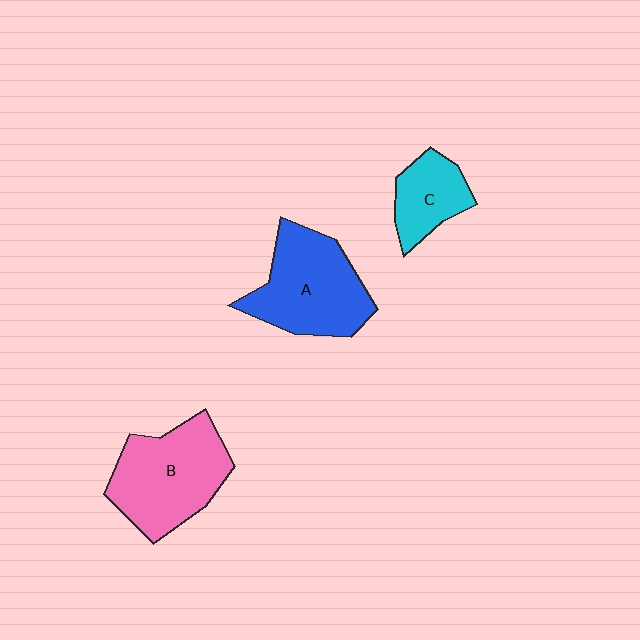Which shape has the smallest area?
Shape C (cyan).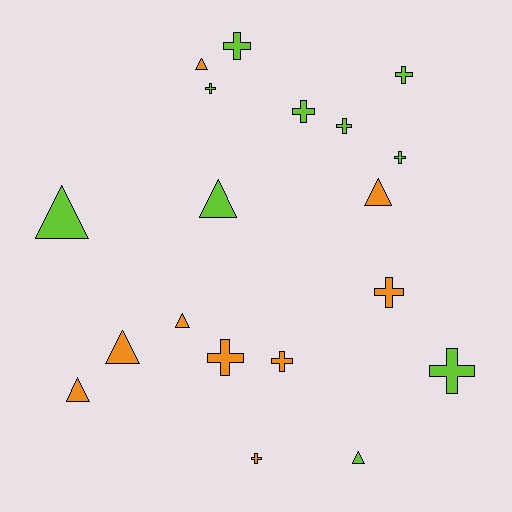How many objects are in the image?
There are 19 objects.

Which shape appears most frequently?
Cross, with 11 objects.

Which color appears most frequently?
Lime, with 10 objects.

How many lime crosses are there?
There are 7 lime crosses.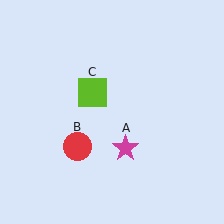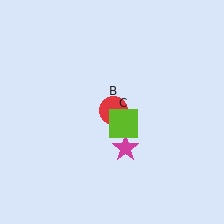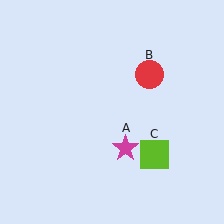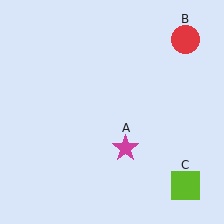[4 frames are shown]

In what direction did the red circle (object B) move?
The red circle (object B) moved up and to the right.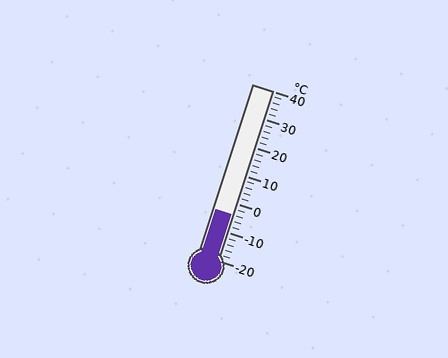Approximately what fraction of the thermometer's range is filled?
The thermometer is filled to approximately 25% of its range.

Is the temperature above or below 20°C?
The temperature is below 20°C.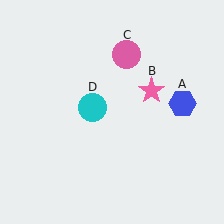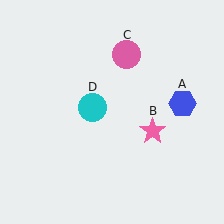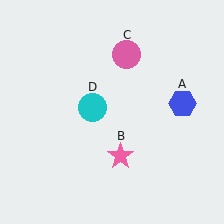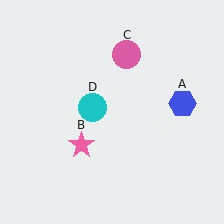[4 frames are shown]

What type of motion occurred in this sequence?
The pink star (object B) rotated clockwise around the center of the scene.